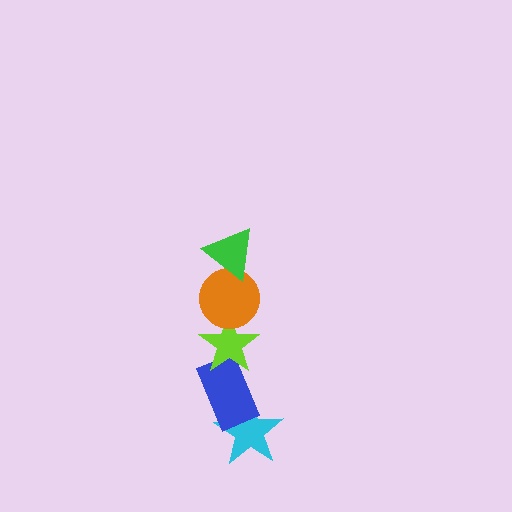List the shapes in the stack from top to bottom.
From top to bottom: the green triangle, the orange circle, the lime star, the blue rectangle, the cyan star.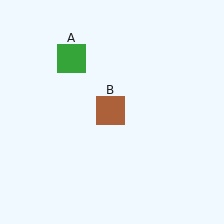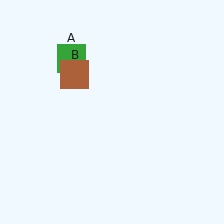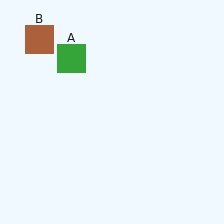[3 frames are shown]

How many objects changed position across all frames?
1 object changed position: brown square (object B).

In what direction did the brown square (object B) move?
The brown square (object B) moved up and to the left.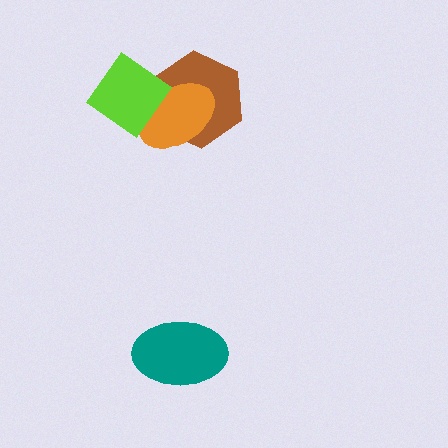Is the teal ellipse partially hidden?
No, no other shape covers it.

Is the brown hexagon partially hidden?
Yes, it is partially covered by another shape.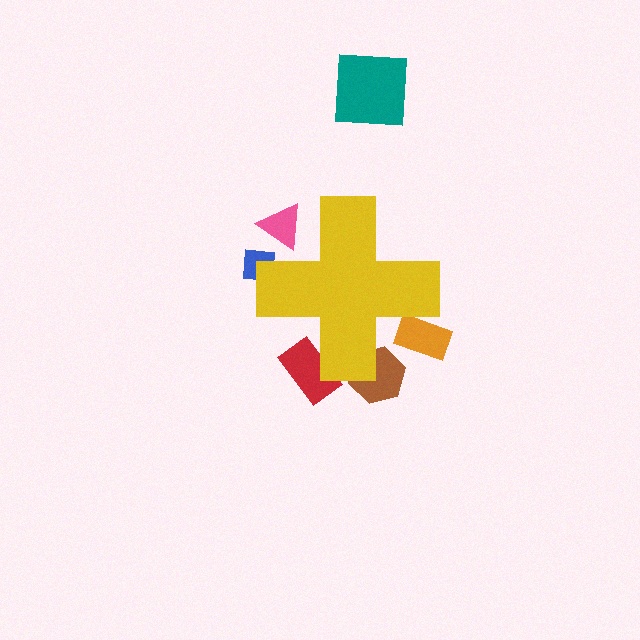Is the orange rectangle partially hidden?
Yes, the orange rectangle is partially hidden behind the yellow cross.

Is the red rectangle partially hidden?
Yes, the red rectangle is partially hidden behind the yellow cross.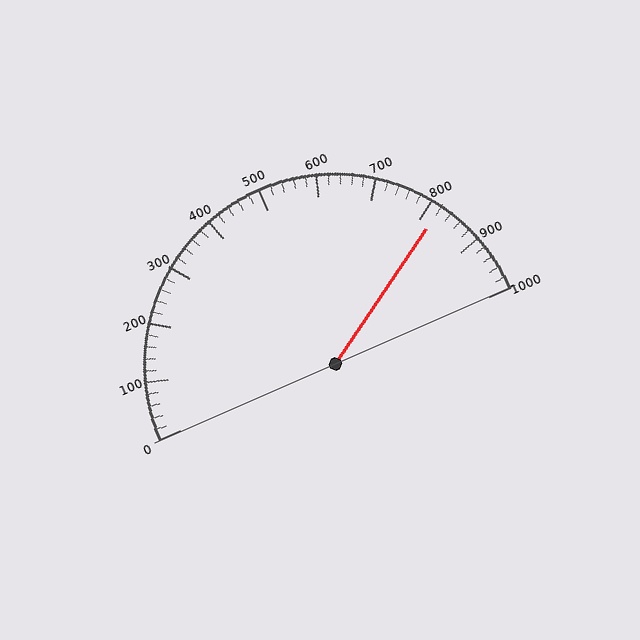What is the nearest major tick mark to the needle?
The nearest major tick mark is 800.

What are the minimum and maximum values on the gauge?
The gauge ranges from 0 to 1000.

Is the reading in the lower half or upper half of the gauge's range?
The reading is in the upper half of the range (0 to 1000).